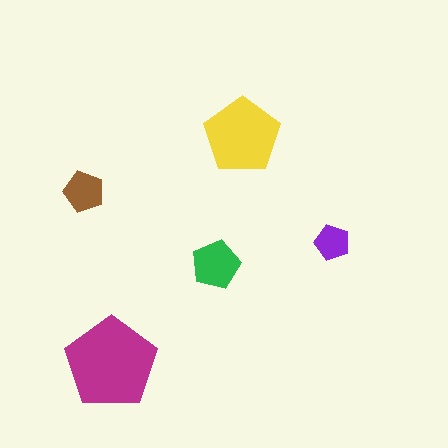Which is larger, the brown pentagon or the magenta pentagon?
The magenta one.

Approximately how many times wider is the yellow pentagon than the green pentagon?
About 1.5 times wider.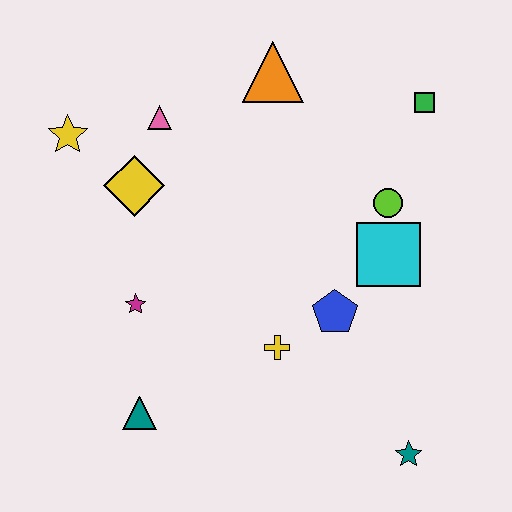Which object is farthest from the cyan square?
The yellow star is farthest from the cyan square.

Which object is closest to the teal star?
The blue pentagon is closest to the teal star.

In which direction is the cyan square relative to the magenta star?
The cyan square is to the right of the magenta star.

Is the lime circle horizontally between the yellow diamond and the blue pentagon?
No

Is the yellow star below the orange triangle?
Yes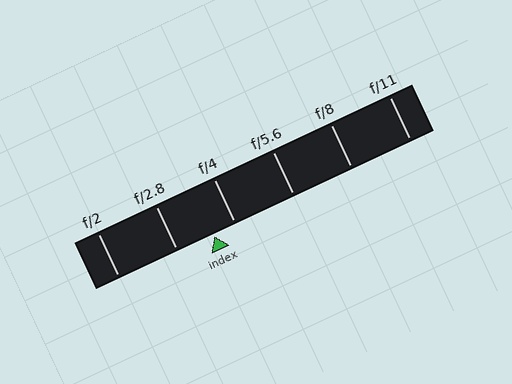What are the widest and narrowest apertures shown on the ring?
The widest aperture shown is f/2 and the narrowest is f/11.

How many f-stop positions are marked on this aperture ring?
There are 6 f-stop positions marked.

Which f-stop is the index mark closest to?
The index mark is closest to f/4.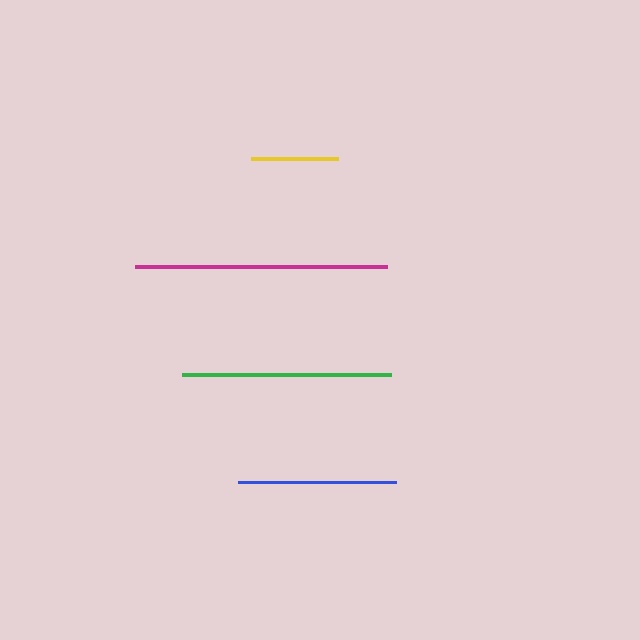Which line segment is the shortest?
The yellow line is the shortest at approximately 87 pixels.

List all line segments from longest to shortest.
From longest to shortest: magenta, green, blue, yellow.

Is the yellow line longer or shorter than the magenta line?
The magenta line is longer than the yellow line.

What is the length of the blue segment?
The blue segment is approximately 158 pixels long.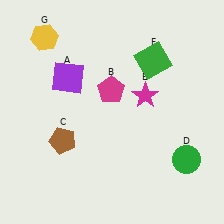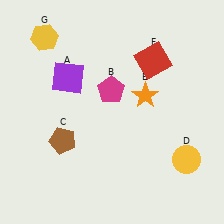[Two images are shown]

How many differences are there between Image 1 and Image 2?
There are 3 differences between the two images.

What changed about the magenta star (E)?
In Image 1, E is magenta. In Image 2, it changed to orange.